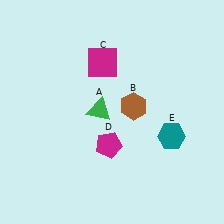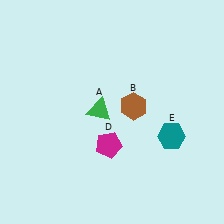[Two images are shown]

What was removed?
The magenta square (C) was removed in Image 2.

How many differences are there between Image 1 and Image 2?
There is 1 difference between the two images.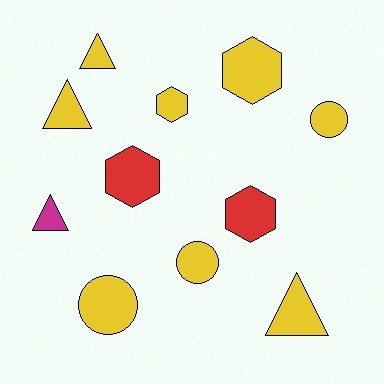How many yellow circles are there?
There are 3 yellow circles.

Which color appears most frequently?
Yellow, with 8 objects.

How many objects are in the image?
There are 11 objects.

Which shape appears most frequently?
Triangle, with 4 objects.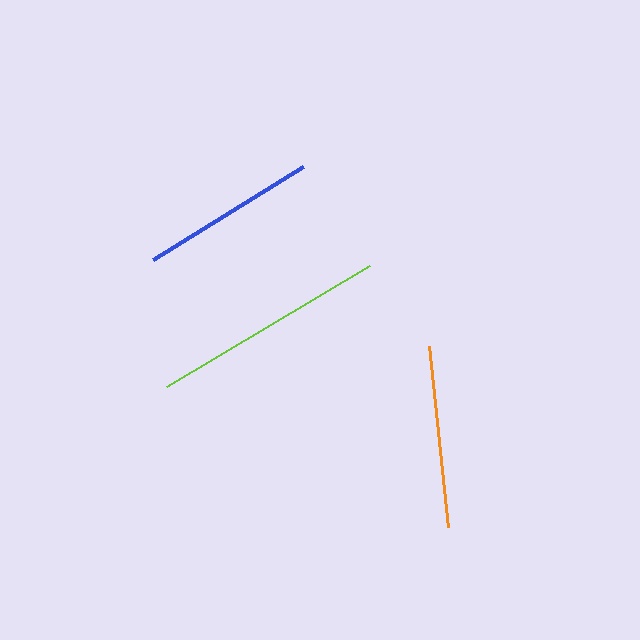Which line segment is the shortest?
The blue line is the shortest at approximately 177 pixels.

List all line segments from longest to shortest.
From longest to shortest: lime, orange, blue.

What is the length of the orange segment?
The orange segment is approximately 182 pixels long.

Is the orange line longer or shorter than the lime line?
The lime line is longer than the orange line.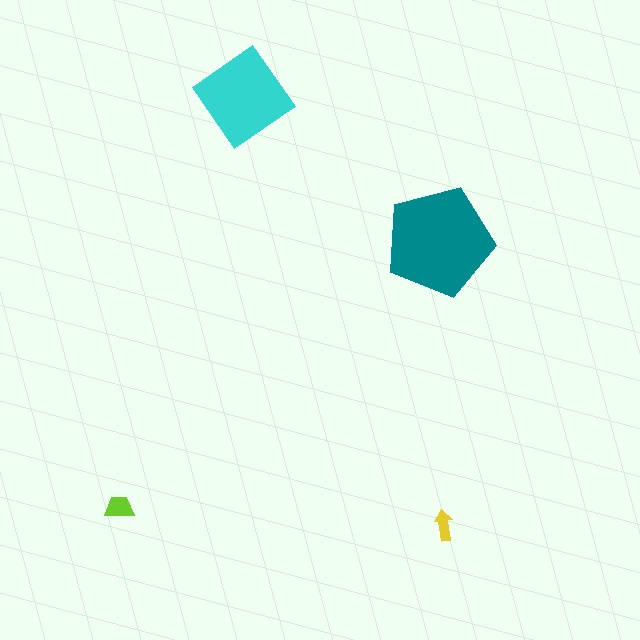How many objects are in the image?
There are 4 objects in the image.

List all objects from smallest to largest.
The yellow arrow, the lime trapezoid, the cyan diamond, the teal pentagon.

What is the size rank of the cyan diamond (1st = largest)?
2nd.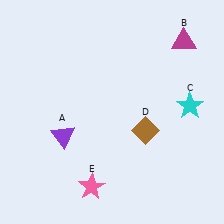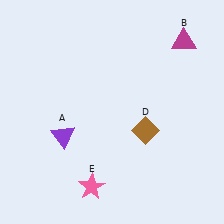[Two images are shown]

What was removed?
The cyan star (C) was removed in Image 2.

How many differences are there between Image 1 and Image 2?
There is 1 difference between the two images.